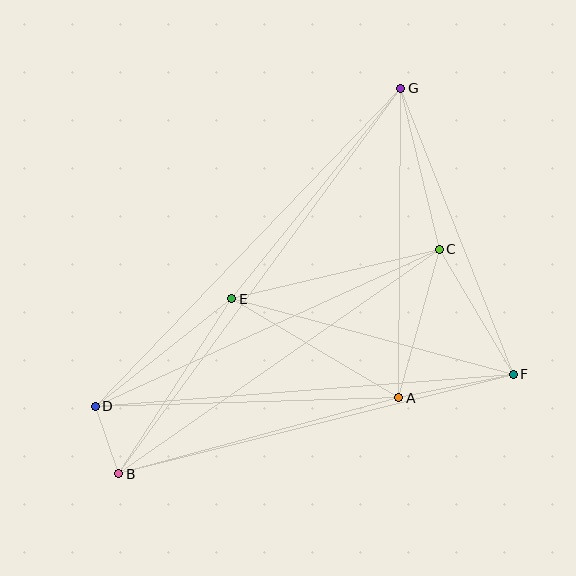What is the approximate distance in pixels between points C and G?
The distance between C and G is approximately 165 pixels.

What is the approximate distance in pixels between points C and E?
The distance between C and E is approximately 213 pixels.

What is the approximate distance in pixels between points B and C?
The distance between B and C is approximately 391 pixels.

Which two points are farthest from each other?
Points B and G are farthest from each other.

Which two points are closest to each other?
Points B and D are closest to each other.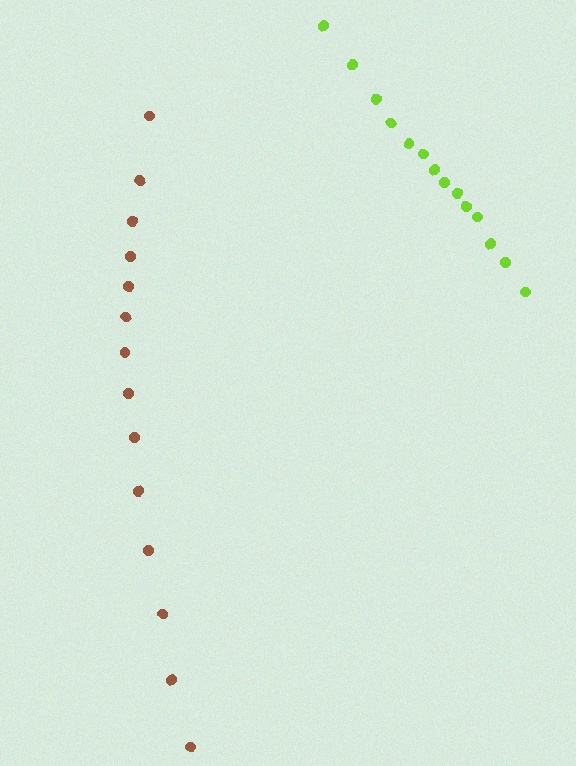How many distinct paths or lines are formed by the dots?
There are 2 distinct paths.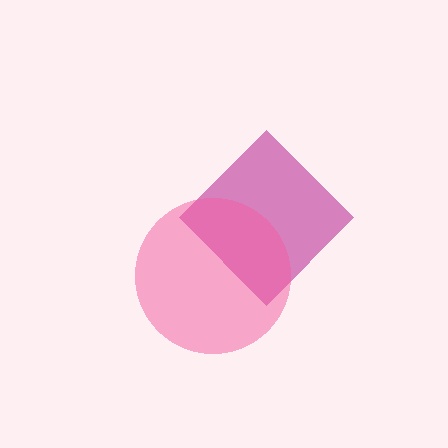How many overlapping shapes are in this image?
There are 2 overlapping shapes in the image.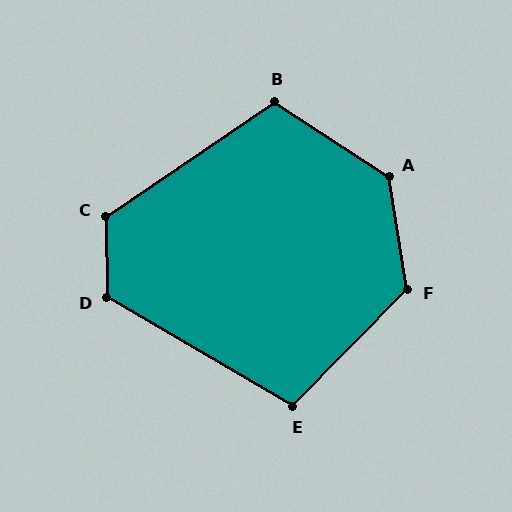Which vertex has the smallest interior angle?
E, at approximately 104 degrees.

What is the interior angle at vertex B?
Approximately 113 degrees (obtuse).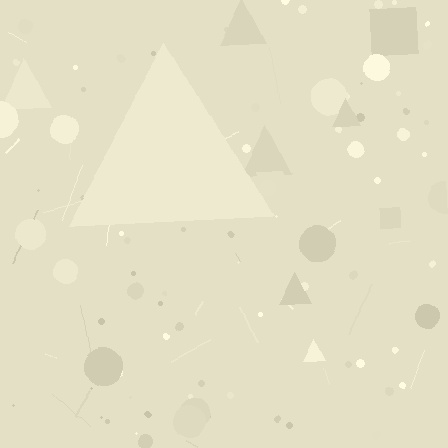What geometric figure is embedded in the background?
A triangle is embedded in the background.